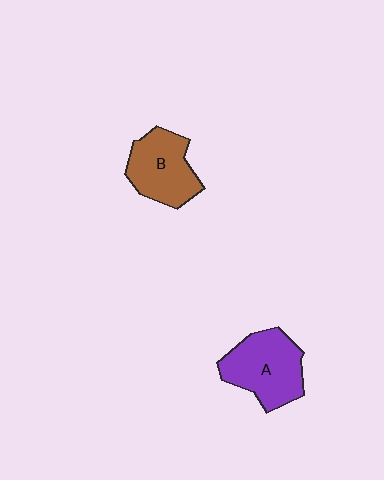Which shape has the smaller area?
Shape B (brown).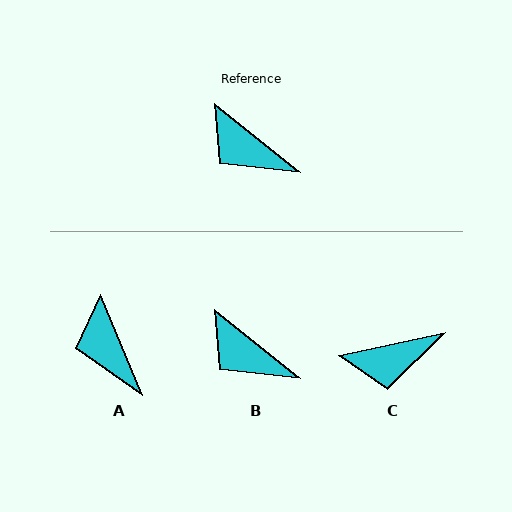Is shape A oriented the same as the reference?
No, it is off by about 29 degrees.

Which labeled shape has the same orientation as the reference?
B.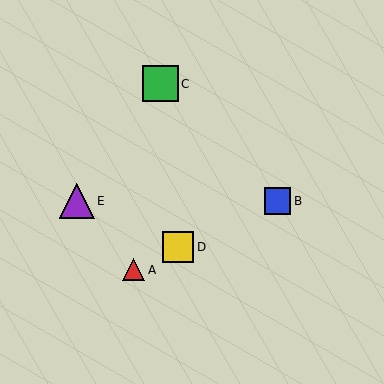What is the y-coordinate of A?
Object A is at y≈270.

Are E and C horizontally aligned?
No, E is at y≈201 and C is at y≈84.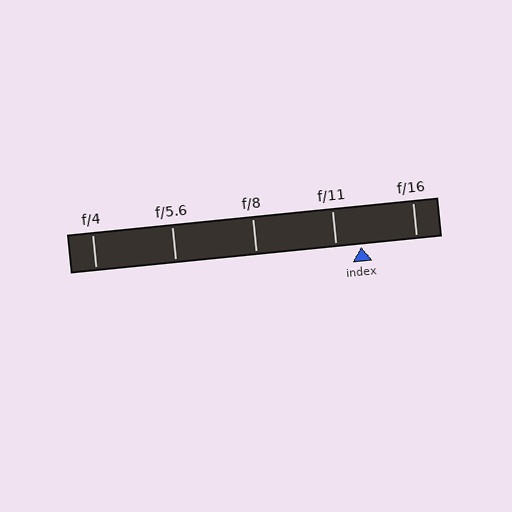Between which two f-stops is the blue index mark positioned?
The index mark is between f/11 and f/16.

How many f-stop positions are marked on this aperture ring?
There are 5 f-stop positions marked.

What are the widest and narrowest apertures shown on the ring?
The widest aperture shown is f/4 and the narrowest is f/16.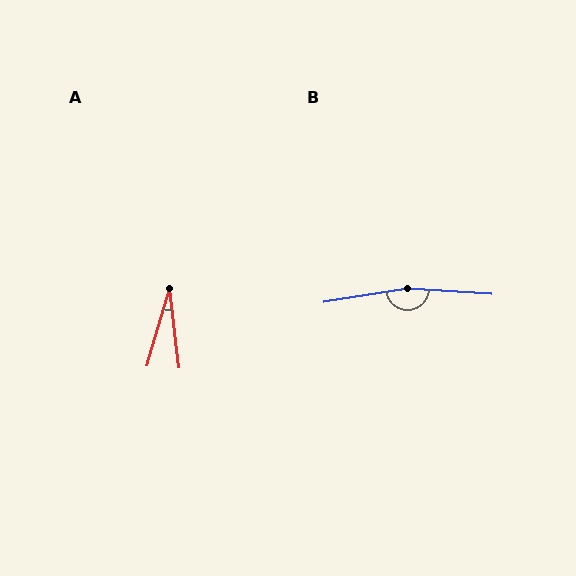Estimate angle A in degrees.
Approximately 23 degrees.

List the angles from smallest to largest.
A (23°), B (167°).